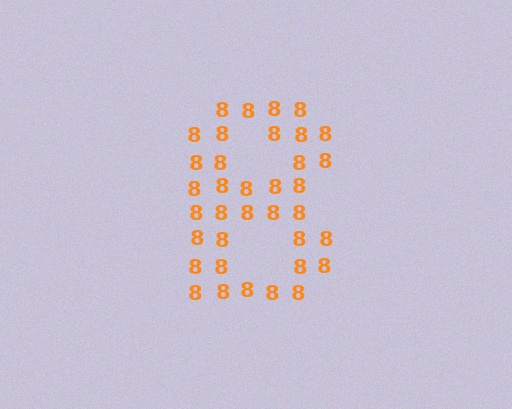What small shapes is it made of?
It is made of small digit 8's.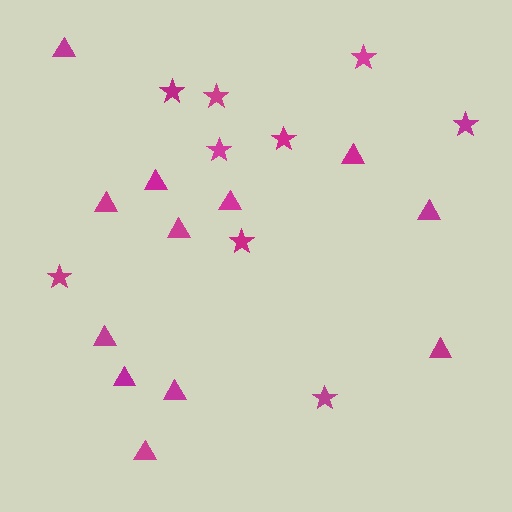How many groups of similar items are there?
There are 2 groups: one group of stars (9) and one group of triangles (12).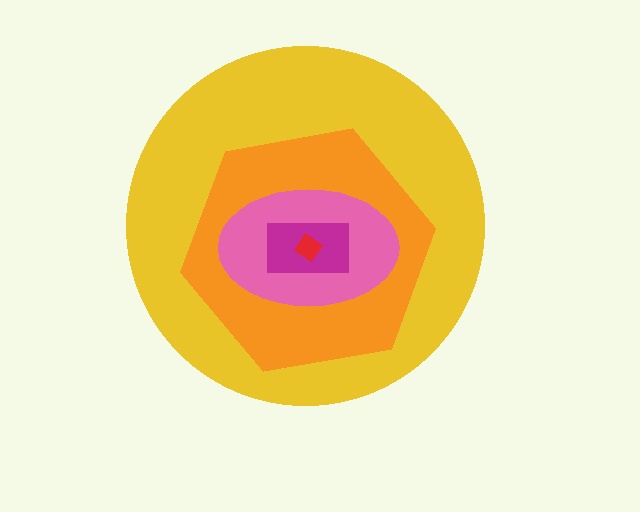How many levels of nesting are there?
5.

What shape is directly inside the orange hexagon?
The pink ellipse.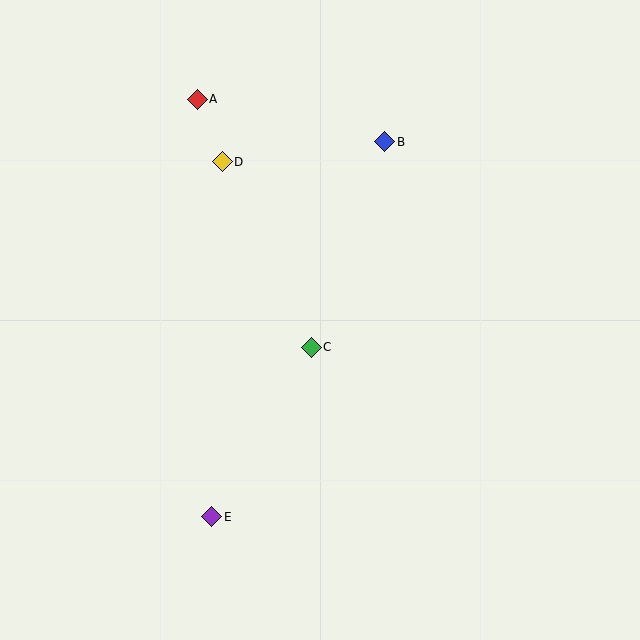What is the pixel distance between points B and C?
The distance between B and C is 218 pixels.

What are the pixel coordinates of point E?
Point E is at (212, 517).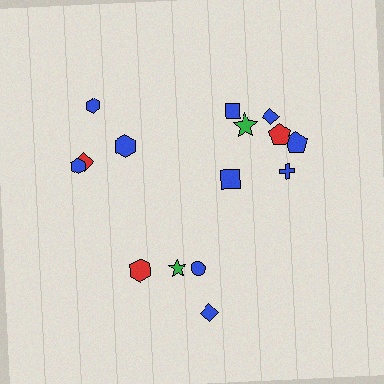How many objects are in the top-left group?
There are 4 objects.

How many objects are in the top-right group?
There are 7 objects.